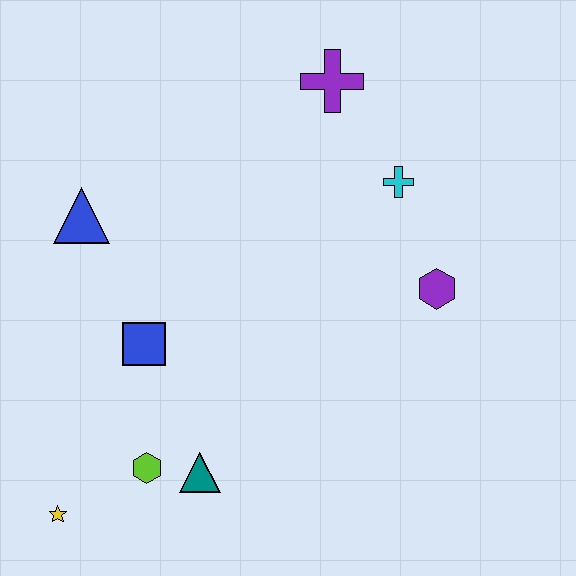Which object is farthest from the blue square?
The purple cross is farthest from the blue square.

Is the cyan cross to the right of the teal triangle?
Yes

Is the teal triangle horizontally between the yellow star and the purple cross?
Yes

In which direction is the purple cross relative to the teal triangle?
The purple cross is above the teal triangle.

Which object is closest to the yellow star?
The lime hexagon is closest to the yellow star.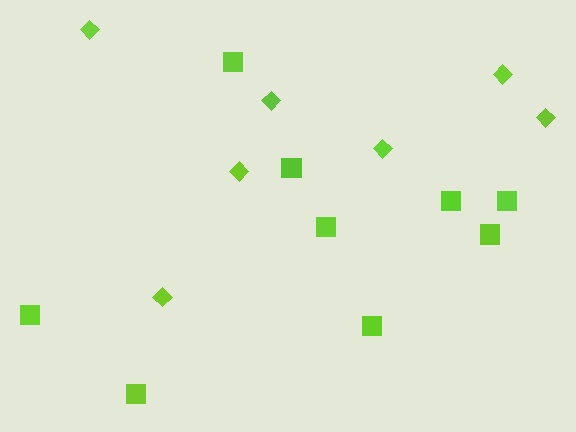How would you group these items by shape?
There are 2 groups: one group of diamonds (7) and one group of squares (9).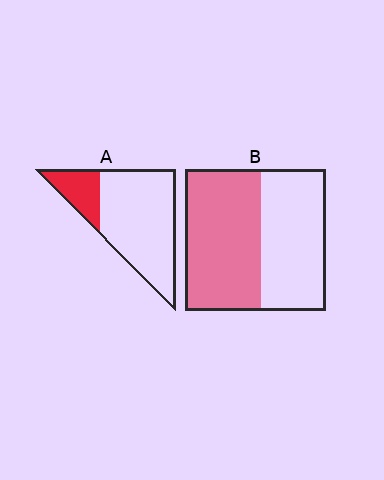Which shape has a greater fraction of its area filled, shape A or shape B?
Shape B.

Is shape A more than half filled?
No.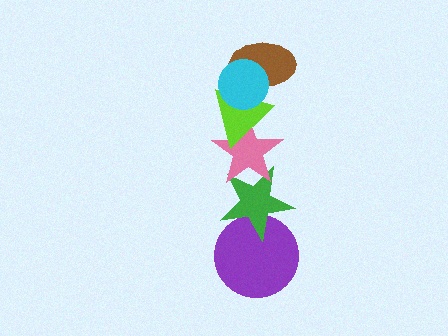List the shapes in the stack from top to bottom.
From top to bottom: the cyan circle, the brown ellipse, the lime triangle, the pink star, the green star, the purple circle.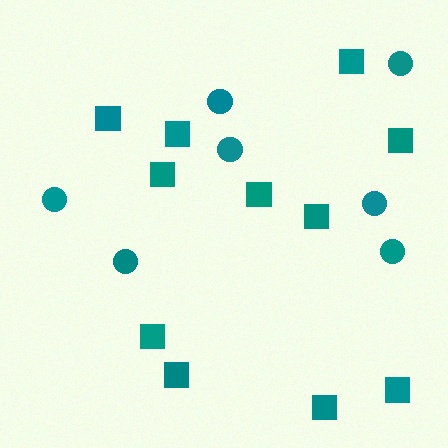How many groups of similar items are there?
There are 2 groups: one group of squares (11) and one group of circles (7).